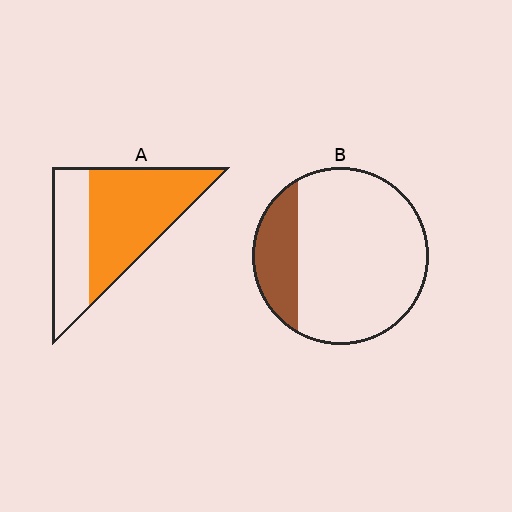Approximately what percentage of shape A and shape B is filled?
A is approximately 65% and B is approximately 20%.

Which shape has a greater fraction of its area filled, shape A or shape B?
Shape A.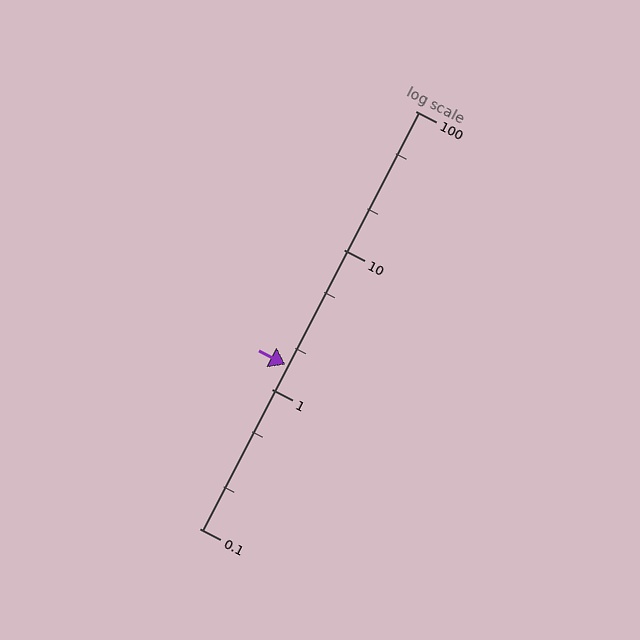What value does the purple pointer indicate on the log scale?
The pointer indicates approximately 1.5.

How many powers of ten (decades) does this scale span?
The scale spans 3 decades, from 0.1 to 100.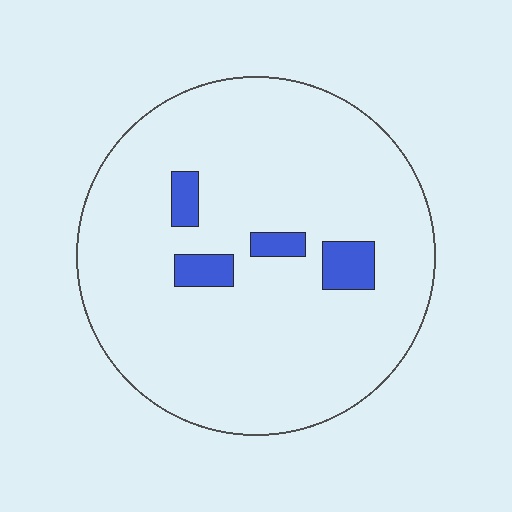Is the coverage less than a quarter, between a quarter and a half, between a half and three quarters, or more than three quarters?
Less than a quarter.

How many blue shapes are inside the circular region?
4.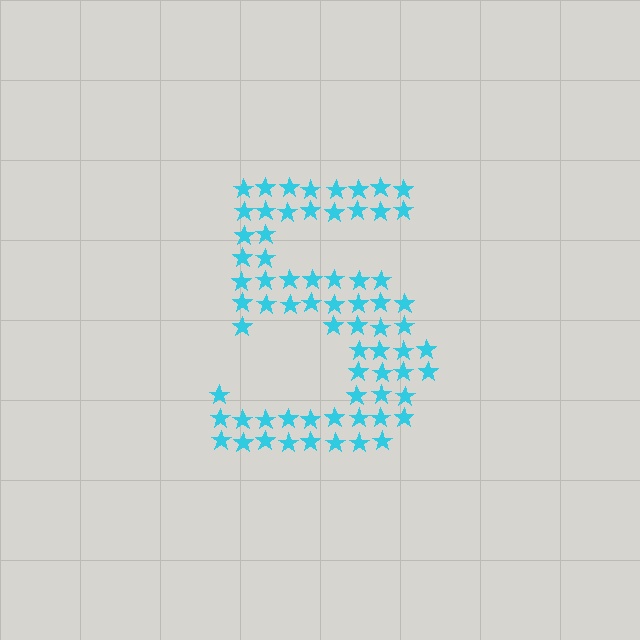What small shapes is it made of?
It is made of small stars.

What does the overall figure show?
The overall figure shows the digit 5.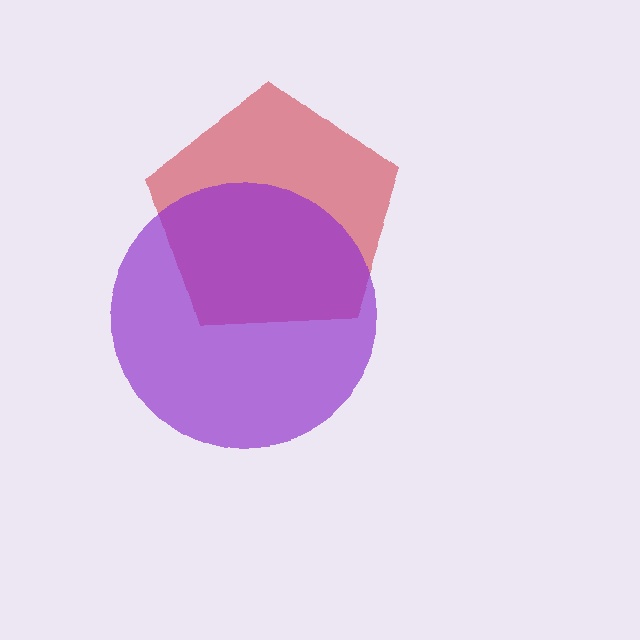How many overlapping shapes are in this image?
There are 2 overlapping shapes in the image.